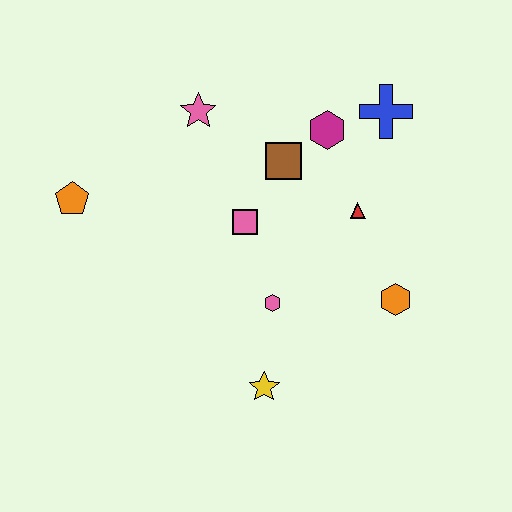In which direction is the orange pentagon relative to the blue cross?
The orange pentagon is to the left of the blue cross.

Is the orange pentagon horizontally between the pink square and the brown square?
No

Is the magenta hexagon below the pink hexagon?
No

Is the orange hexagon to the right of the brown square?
Yes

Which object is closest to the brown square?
The magenta hexagon is closest to the brown square.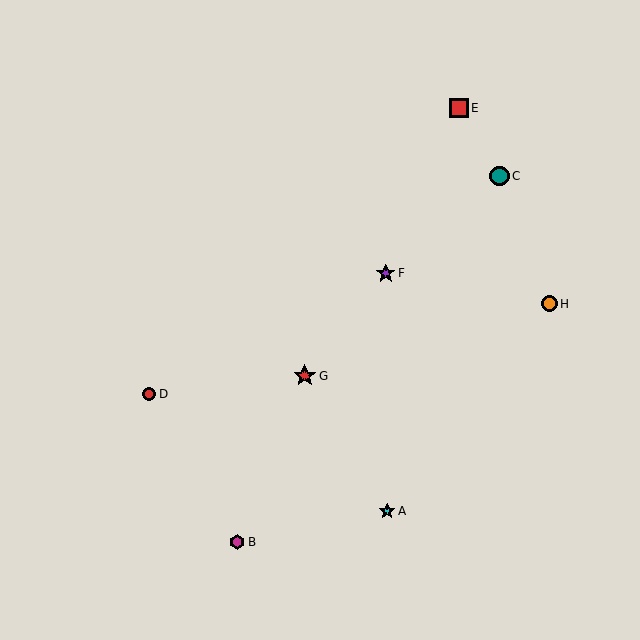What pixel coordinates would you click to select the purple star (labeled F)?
Click at (386, 273) to select the purple star F.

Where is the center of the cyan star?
The center of the cyan star is at (387, 511).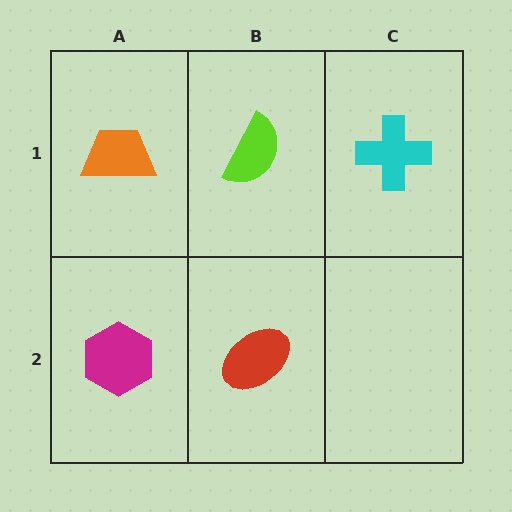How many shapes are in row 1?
3 shapes.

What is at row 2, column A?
A magenta hexagon.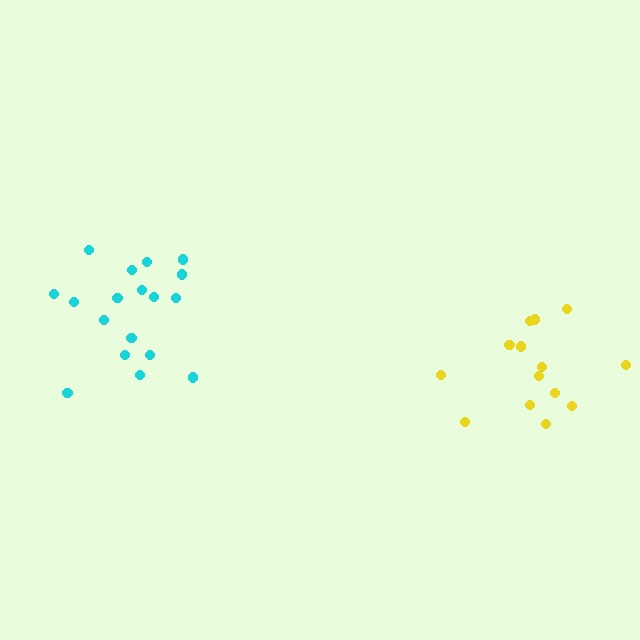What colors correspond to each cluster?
The clusters are colored: yellow, cyan.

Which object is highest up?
The cyan cluster is topmost.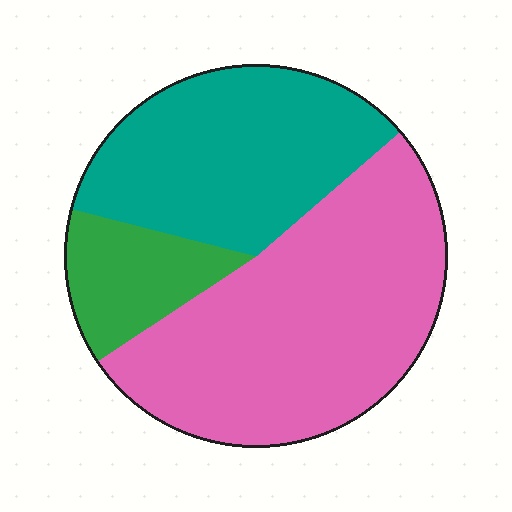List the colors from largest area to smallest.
From largest to smallest: pink, teal, green.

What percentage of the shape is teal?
Teal takes up about one third (1/3) of the shape.